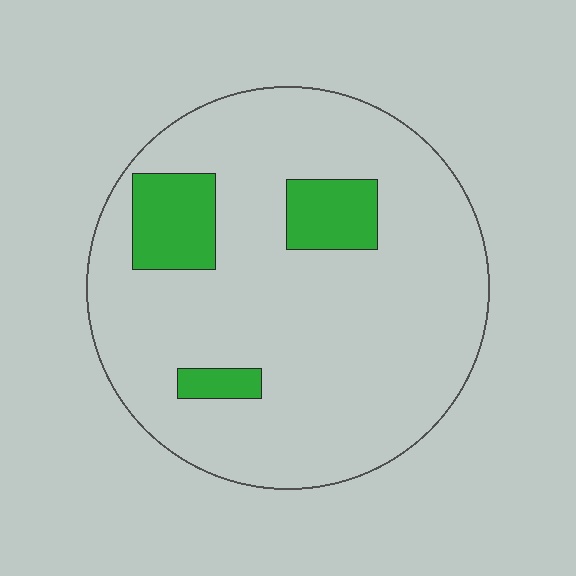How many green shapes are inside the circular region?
3.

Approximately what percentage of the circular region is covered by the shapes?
Approximately 15%.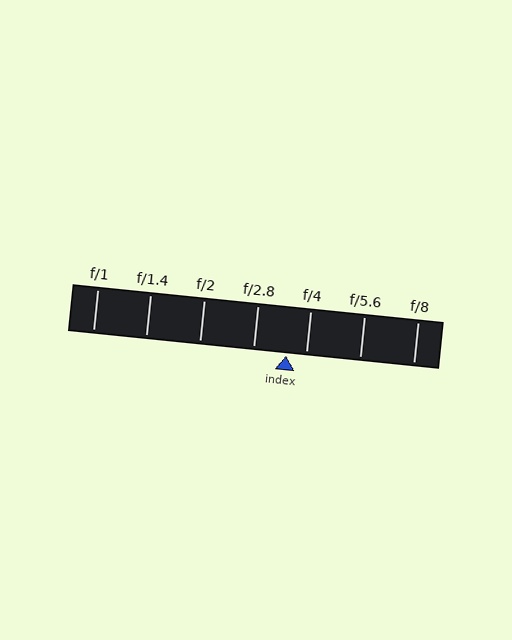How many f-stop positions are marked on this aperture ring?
There are 7 f-stop positions marked.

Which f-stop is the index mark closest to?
The index mark is closest to f/4.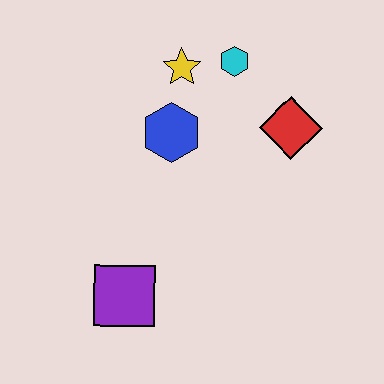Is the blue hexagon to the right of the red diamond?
No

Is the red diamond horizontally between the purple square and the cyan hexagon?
No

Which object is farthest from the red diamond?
The purple square is farthest from the red diamond.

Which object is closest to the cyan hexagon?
The yellow star is closest to the cyan hexagon.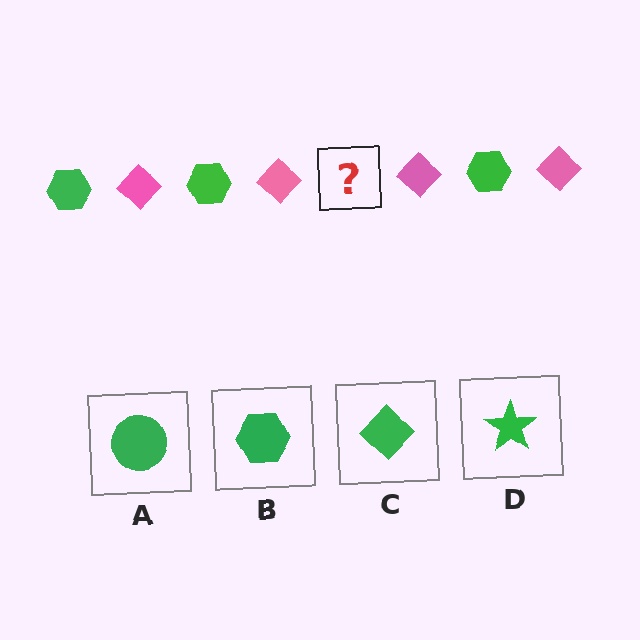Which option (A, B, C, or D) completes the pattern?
B.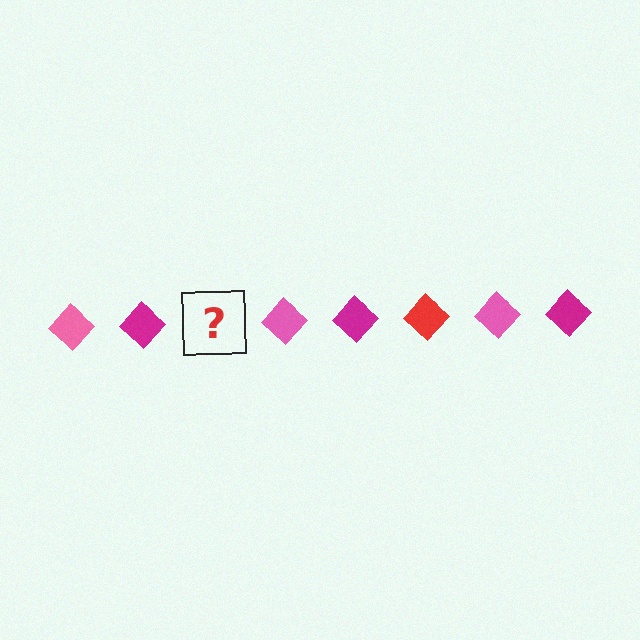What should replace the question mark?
The question mark should be replaced with a red diamond.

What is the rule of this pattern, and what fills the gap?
The rule is that the pattern cycles through pink, magenta, red diamonds. The gap should be filled with a red diamond.